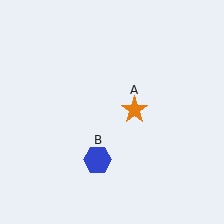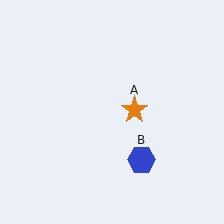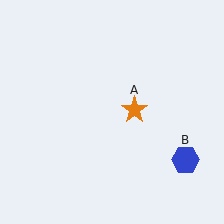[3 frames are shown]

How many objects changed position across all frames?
1 object changed position: blue hexagon (object B).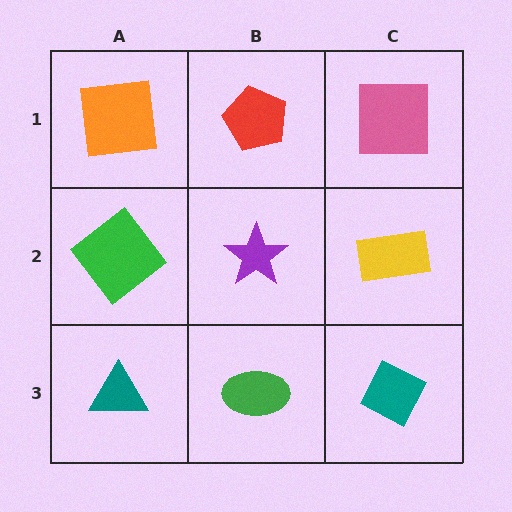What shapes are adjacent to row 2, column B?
A red pentagon (row 1, column B), a green ellipse (row 3, column B), a green diamond (row 2, column A), a yellow rectangle (row 2, column C).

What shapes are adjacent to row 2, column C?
A pink square (row 1, column C), a teal diamond (row 3, column C), a purple star (row 2, column B).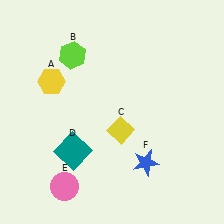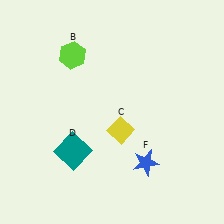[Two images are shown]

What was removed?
The yellow hexagon (A), the pink circle (E) were removed in Image 2.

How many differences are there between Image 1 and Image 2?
There are 2 differences between the two images.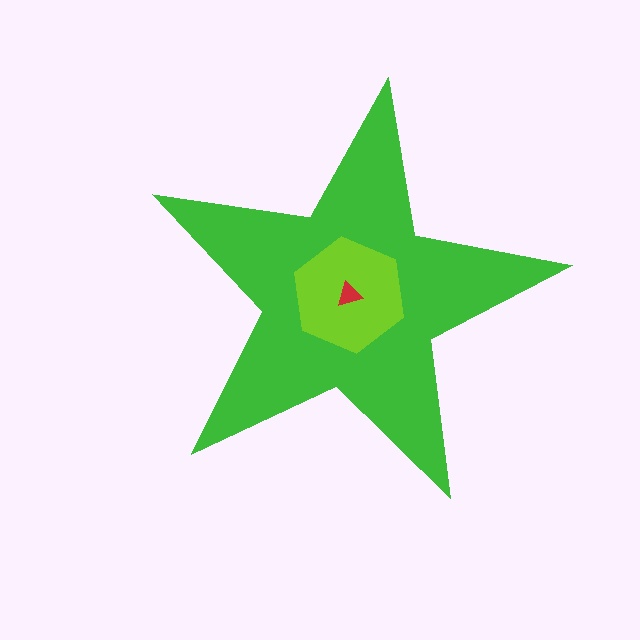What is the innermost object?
The red triangle.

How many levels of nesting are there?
3.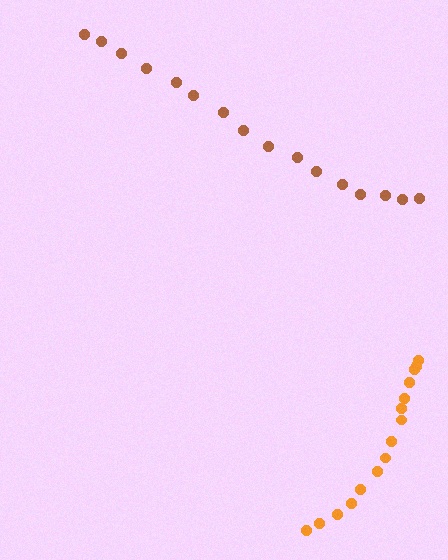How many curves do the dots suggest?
There are 2 distinct paths.